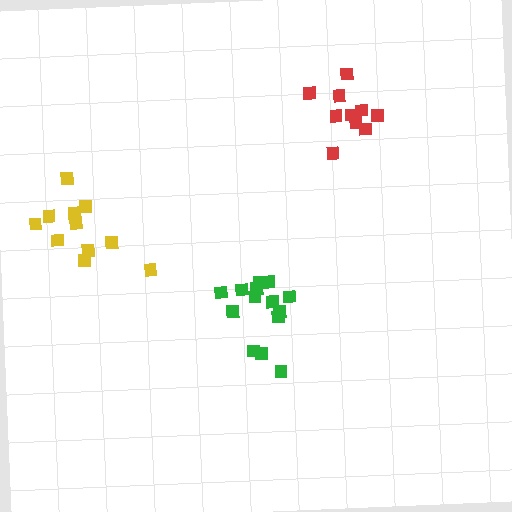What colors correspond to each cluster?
The clusters are colored: yellow, green, red.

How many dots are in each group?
Group 1: 11 dots, Group 2: 14 dots, Group 3: 10 dots (35 total).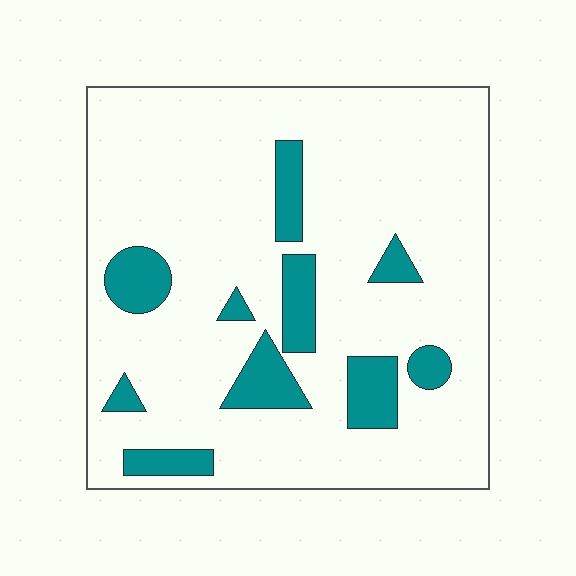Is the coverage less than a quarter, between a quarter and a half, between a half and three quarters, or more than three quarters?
Less than a quarter.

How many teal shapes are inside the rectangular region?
10.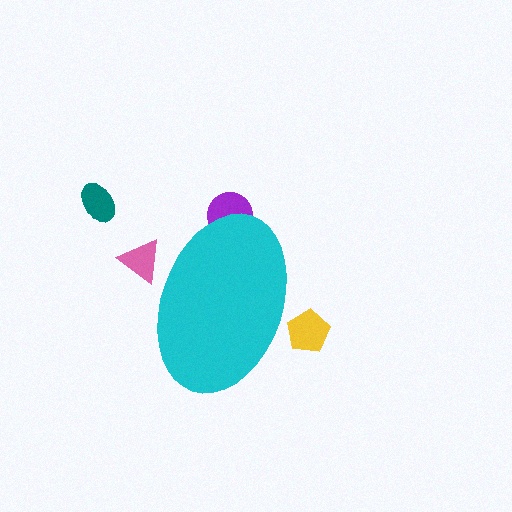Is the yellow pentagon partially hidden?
Yes, the yellow pentagon is partially hidden behind the cyan ellipse.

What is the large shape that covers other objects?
A cyan ellipse.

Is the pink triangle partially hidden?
Yes, the pink triangle is partially hidden behind the cyan ellipse.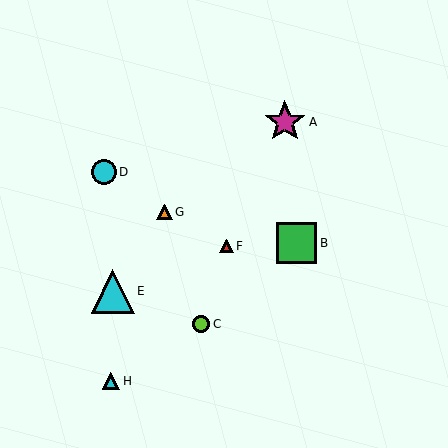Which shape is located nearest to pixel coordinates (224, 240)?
The red triangle (labeled F) at (227, 246) is nearest to that location.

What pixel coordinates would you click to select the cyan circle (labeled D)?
Click at (104, 172) to select the cyan circle D.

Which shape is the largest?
The cyan triangle (labeled E) is the largest.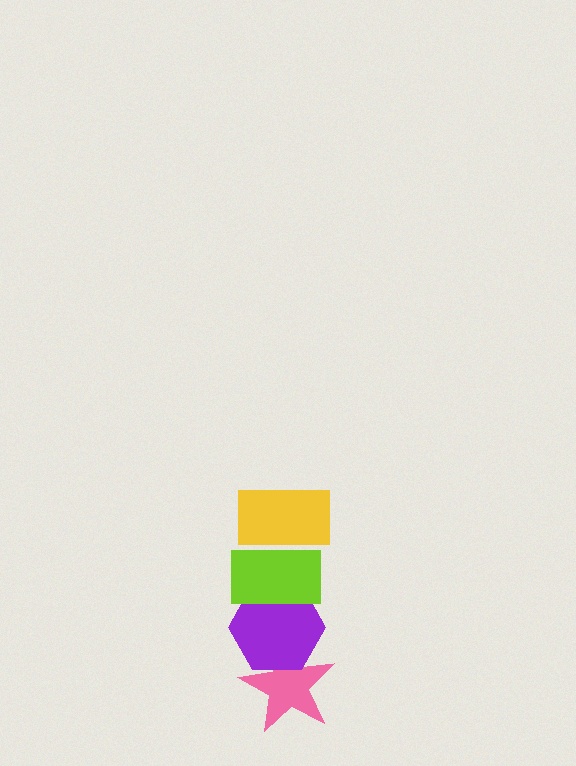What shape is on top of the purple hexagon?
The lime rectangle is on top of the purple hexagon.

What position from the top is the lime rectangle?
The lime rectangle is 2nd from the top.